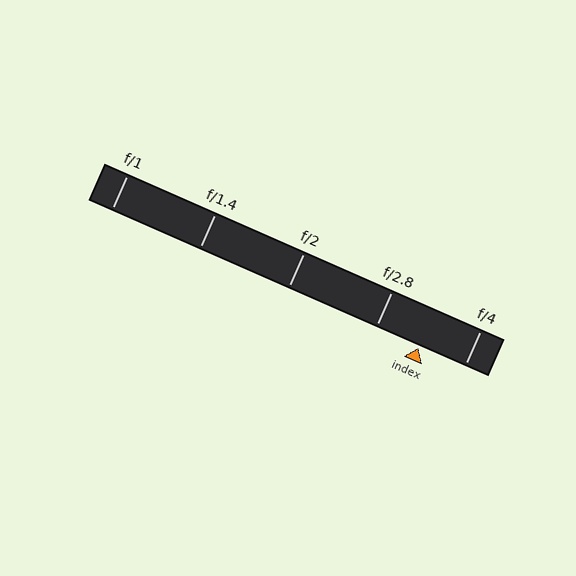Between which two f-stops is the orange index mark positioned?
The index mark is between f/2.8 and f/4.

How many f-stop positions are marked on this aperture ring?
There are 5 f-stop positions marked.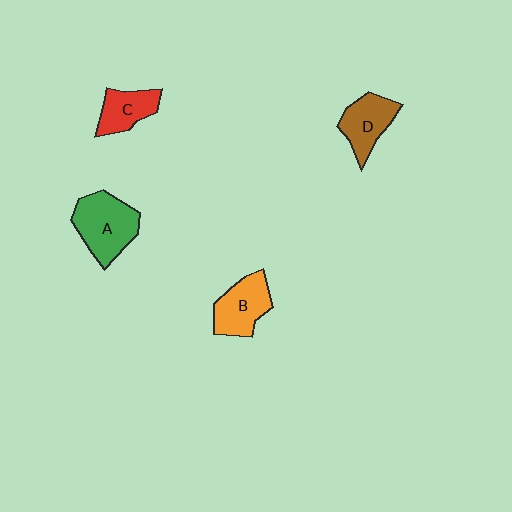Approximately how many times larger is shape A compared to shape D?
Approximately 1.4 times.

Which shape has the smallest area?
Shape C (red).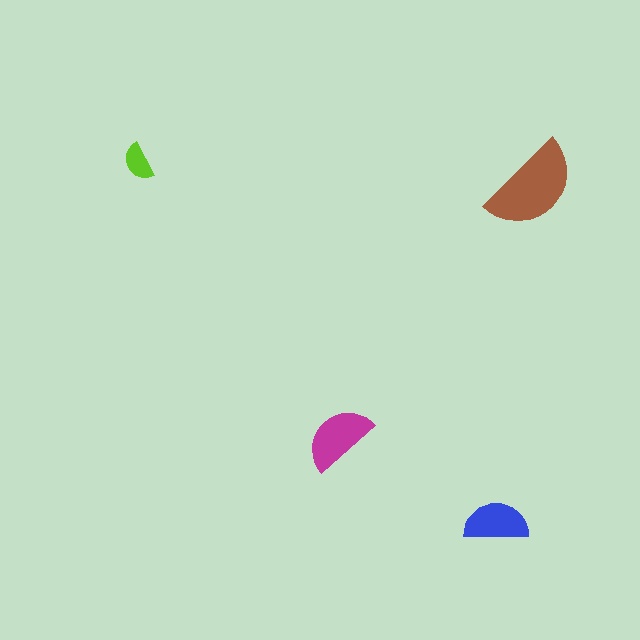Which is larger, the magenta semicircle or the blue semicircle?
The magenta one.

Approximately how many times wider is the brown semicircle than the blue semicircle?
About 1.5 times wider.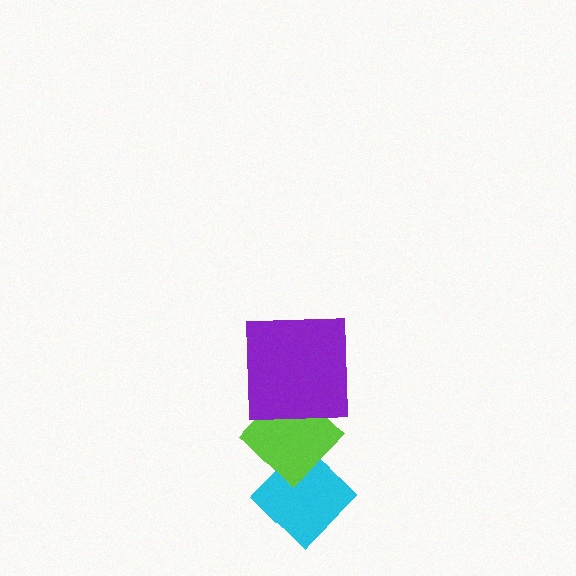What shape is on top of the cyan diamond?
The lime diamond is on top of the cyan diamond.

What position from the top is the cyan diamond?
The cyan diamond is 3rd from the top.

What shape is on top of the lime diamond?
The purple square is on top of the lime diamond.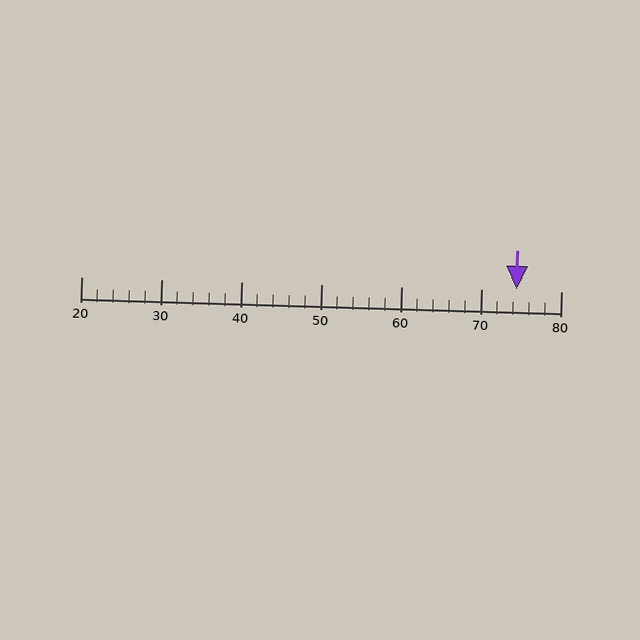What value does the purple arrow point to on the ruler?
The purple arrow points to approximately 74.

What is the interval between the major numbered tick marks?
The major tick marks are spaced 10 units apart.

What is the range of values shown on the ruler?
The ruler shows values from 20 to 80.